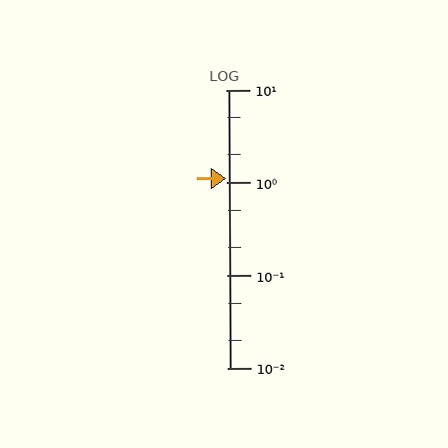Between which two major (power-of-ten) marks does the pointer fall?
The pointer is between 1 and 10.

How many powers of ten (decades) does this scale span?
The scale spans 3 decades, from 0.01 to 10.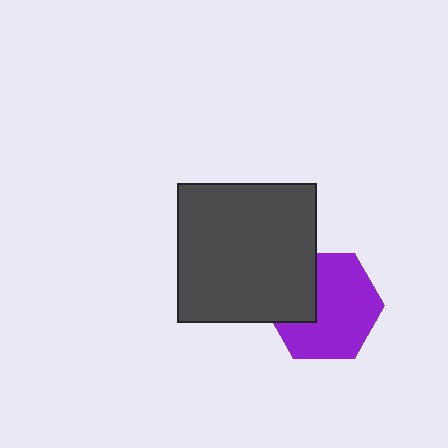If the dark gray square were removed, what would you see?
You would see the complete purple hexagon.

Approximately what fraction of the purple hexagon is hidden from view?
Roughly 30% of the purple hexagon is hidden behind the dark gray square.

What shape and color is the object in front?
The object in front is a dark gray square.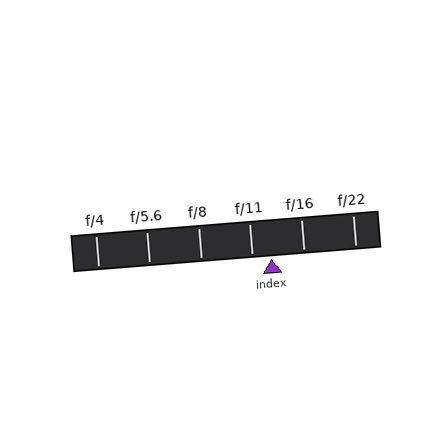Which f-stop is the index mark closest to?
The index mark is closest to f/11.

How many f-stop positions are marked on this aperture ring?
There are 6 f-stop positions marked.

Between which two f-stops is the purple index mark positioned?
The index mark is between f/11 and f/16.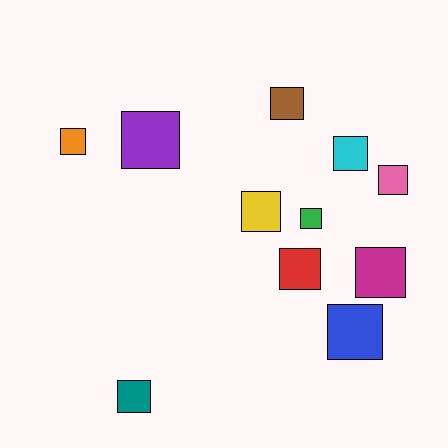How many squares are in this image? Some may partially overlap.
There are 11 squares.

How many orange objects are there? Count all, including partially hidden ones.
There is 1 orange object.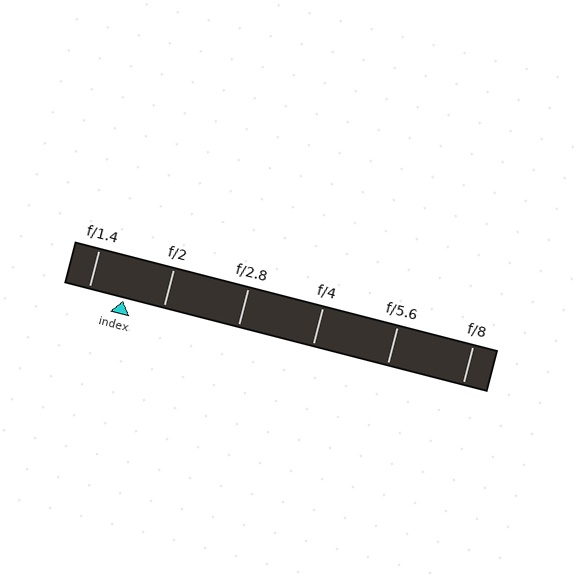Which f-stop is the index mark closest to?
The index mark is closest to f/1.4.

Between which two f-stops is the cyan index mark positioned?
The index mark is between f/1.4 and f/2.